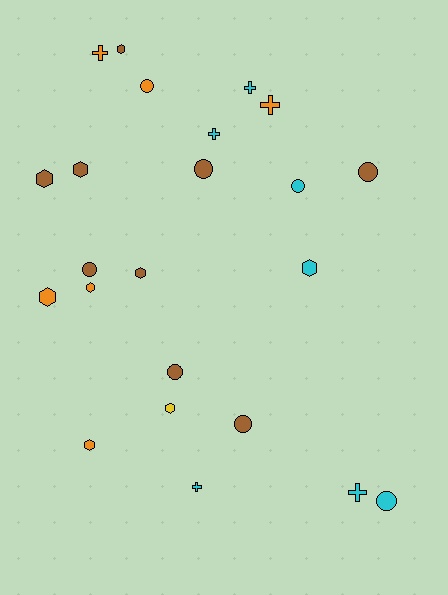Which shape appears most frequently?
Hexagon, with 9 objects.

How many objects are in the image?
There are 23 objects.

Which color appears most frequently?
Brown, with 9 objects.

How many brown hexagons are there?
There are 4 brown hexagons.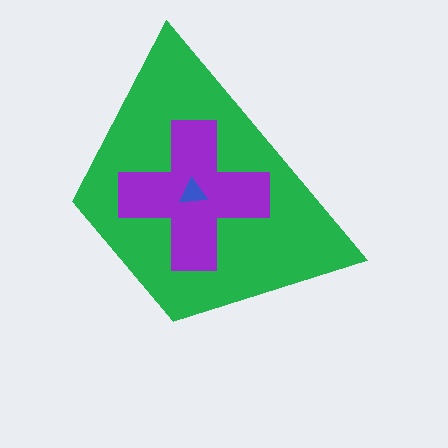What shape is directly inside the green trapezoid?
The purple cross.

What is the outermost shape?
The green trapezoid.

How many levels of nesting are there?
3.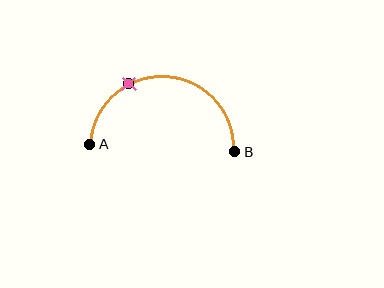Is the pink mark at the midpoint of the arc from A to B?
No. The pink mark lies on the arc but is closer to endpoint A. The arc midpoint would be at the point on the curve equidistant along the arc from both A and B.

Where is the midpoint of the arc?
The arc midpoint is the point on the curve farthest from the straight line joining A and B. It sits above that line.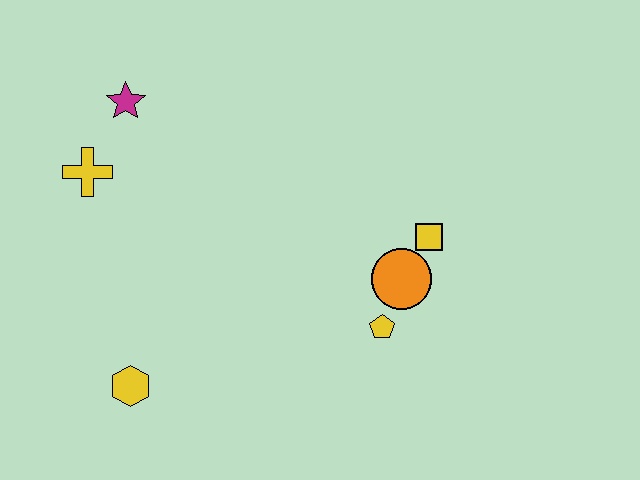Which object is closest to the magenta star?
The yellow cross is closest to the magenta star.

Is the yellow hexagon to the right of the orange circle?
No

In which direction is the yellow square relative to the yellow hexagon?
The yellow square is to the right of the yellow hexagon.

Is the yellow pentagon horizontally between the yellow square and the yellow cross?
Yes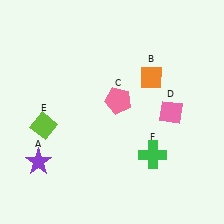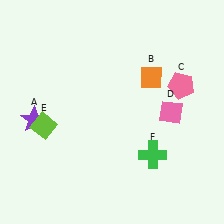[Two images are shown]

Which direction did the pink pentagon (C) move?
The pink pentagon (C) moved right.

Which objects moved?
The objects that moved are: the purple star (A), the pink pentagon (C).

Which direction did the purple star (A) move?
The purple star (A) moved up.